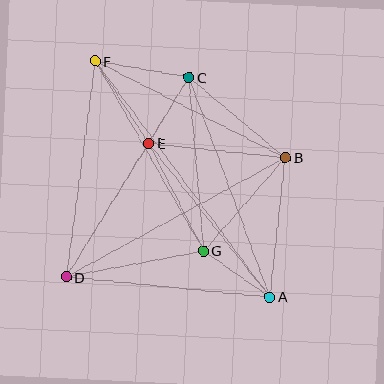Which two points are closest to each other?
Points C and E are closest to each other.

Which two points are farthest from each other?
Points A and F are farthest from each other.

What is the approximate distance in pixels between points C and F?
The distance between C and F is approximately 95 pixels.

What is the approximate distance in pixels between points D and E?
The distance between D and E is approximately 157 pixels.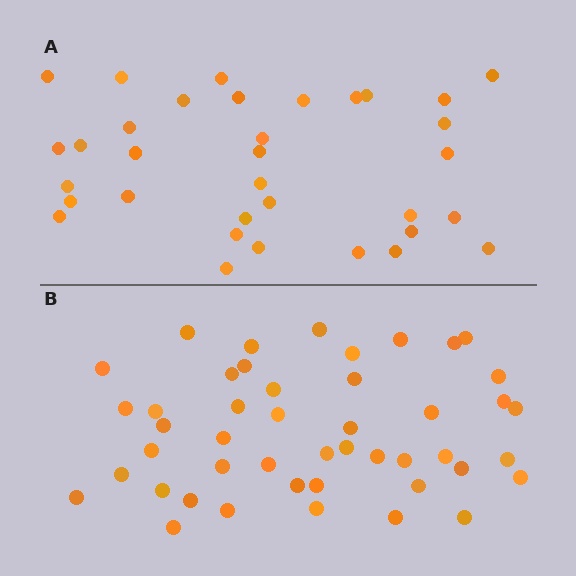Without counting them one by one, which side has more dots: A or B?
Region B (the bottom region) has more dots.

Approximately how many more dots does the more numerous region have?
Region B has roughly 12 or so more dots than region A.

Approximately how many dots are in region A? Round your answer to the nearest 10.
About 30 dots. (The exact count is 34, which rounds to 30.)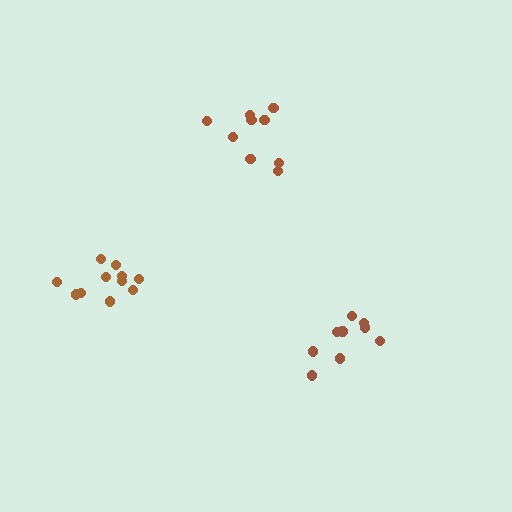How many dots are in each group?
Group 1: 9 dots, Group 2: 11 dots, Group 3: 9 dots (29 total).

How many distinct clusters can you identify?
There are 3 distinct clusters.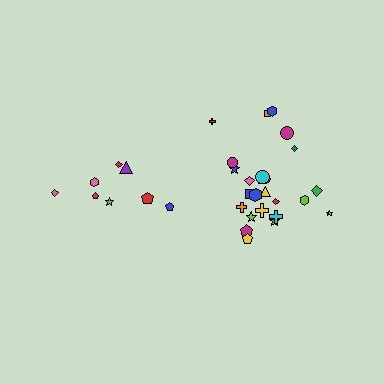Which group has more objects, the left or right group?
The right group.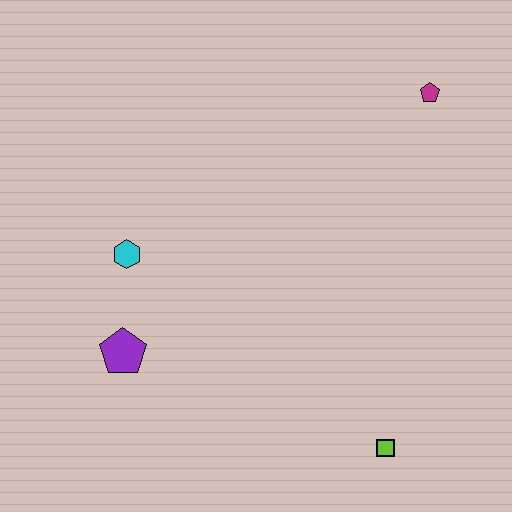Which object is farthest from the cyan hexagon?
The magenta pentagon is farthest from the cyan hexagon.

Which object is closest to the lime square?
The purple pentagon is closest to the lime square.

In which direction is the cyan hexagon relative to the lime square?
The cyan hexagon is to the left of the lime square.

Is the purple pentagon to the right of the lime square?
No